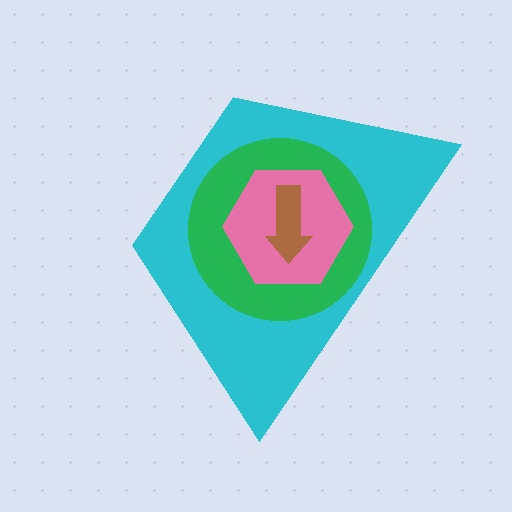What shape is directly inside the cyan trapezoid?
The green circle.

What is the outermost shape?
The cyan trapezoid.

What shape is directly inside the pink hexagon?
The brown arrow.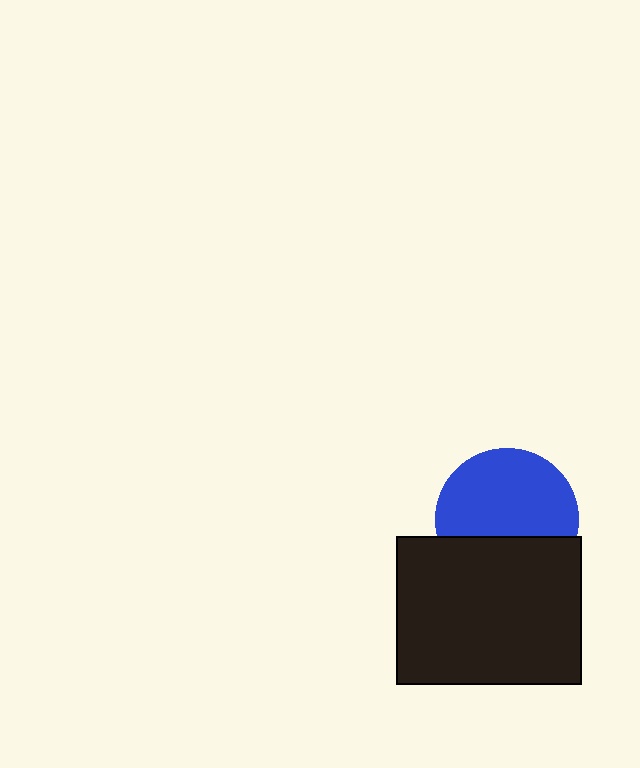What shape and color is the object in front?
The object in front is a black rectangle.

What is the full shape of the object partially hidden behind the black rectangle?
The partially hidden object is a blue circle.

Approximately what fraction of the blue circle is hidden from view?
Roughly 36% of the blue circle is hidden behind the black rectangle.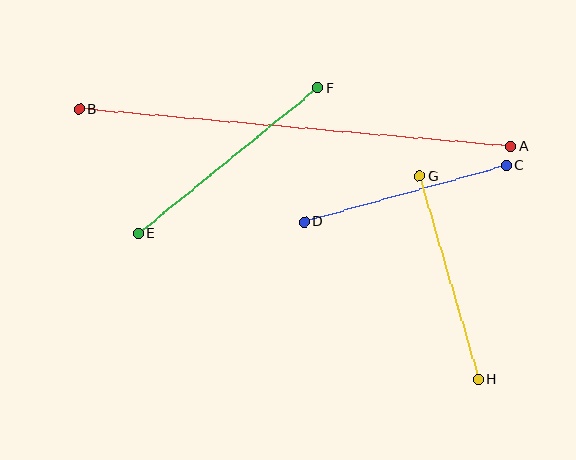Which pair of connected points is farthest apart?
Points A and B are farthest apart.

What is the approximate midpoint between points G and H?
The midpoint is at approximately (449, 278) pixels.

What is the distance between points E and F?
The distance is approximately 231 pixels.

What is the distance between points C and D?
The distance is approximately 210 pixels.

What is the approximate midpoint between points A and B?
The midpoint is at approximately (295, 128) pixels.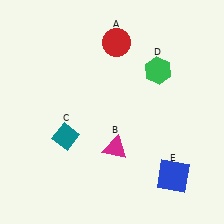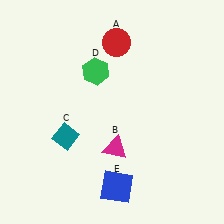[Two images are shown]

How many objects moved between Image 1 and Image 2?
2 objects moved between the two images.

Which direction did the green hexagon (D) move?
The green hexagon (D) moved left.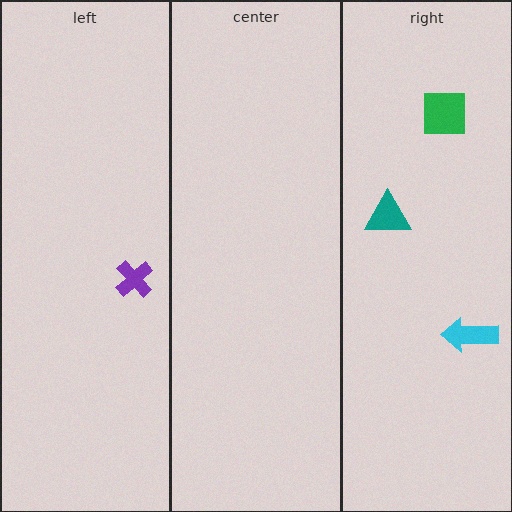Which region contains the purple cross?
The left region.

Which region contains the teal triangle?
The right region.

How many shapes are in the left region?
1.